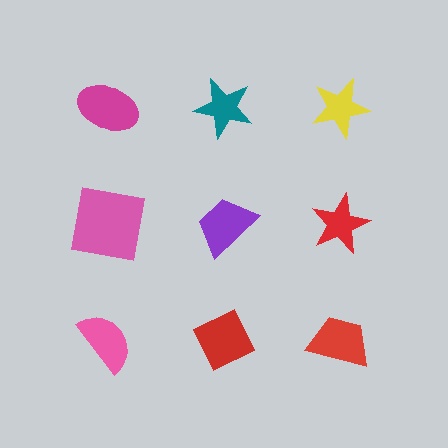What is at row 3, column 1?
A pink semicircle.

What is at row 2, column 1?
A pink square.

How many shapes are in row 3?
3 shapes.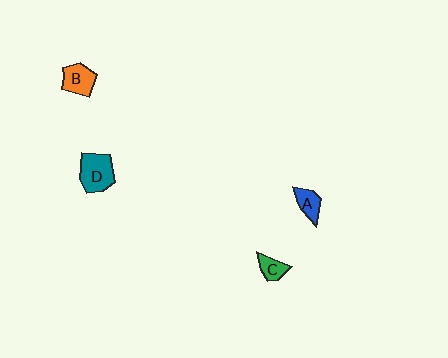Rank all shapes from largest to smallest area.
From largest to smallest: D (teal), B (orange), A (blue), C (green).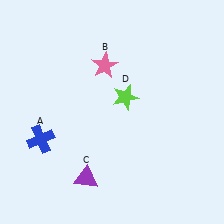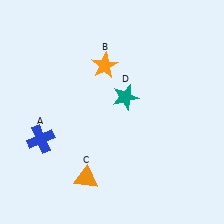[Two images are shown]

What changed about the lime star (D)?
In Image 1, D is lime. In Image 2, it changed to teal.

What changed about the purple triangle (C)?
In Image 1, C is purple. In Image 2, it changed to orange.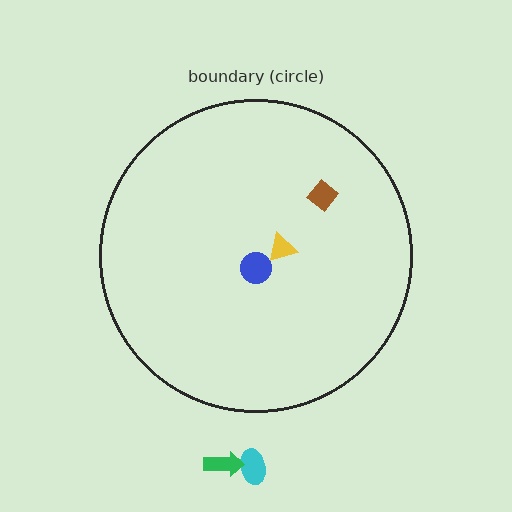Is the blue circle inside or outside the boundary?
Inside.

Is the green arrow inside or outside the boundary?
Outside.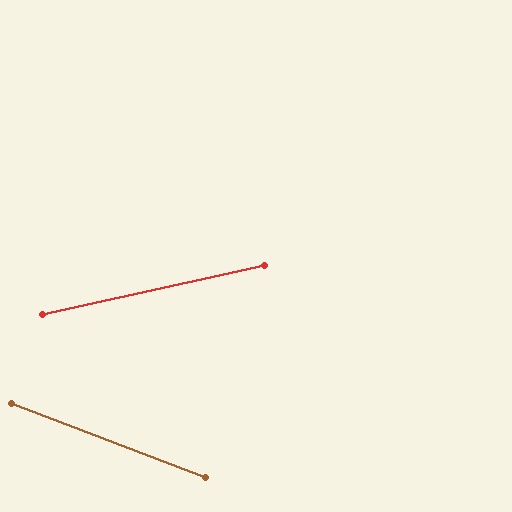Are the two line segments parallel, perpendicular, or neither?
Neither parallel nor perpendicular — they differ by about 33°.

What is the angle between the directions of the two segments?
Approximately 33 degrees.